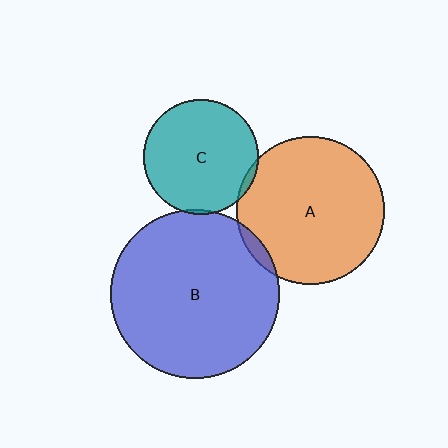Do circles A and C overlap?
Yes.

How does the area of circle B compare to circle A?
Approximately 1.3 times.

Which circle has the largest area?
Circle B (blue).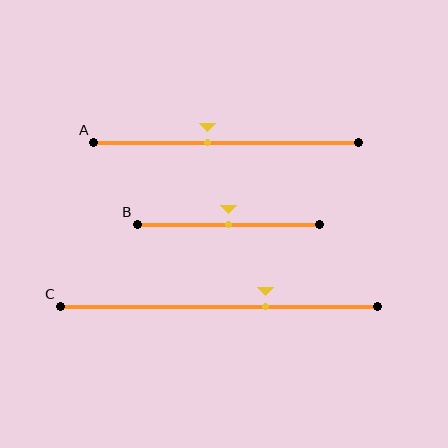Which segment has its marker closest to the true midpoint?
Segment B has its marker closest to the true midpoint.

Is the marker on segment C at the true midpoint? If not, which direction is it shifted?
No, the marker on segment C is shifted to the right by about 15% of the segment length.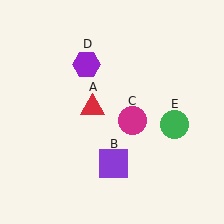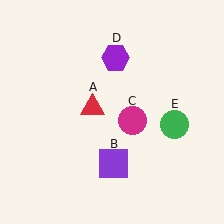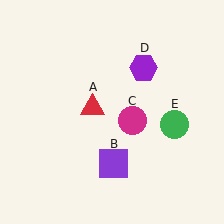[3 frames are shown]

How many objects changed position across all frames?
1 object changed position: purple hexagon (object D).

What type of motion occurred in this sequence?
The purple hexagon (object D) rotated clockwise around the center of the scene.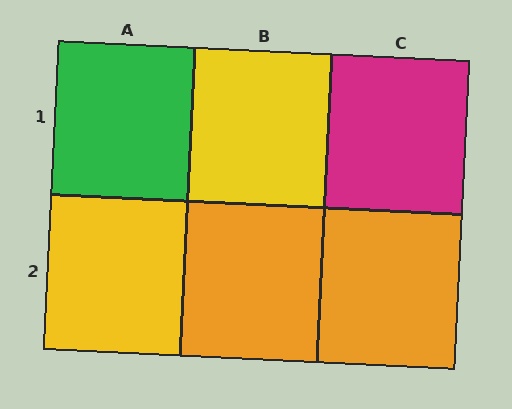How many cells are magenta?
1 cell is magenta.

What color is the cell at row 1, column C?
Magenta.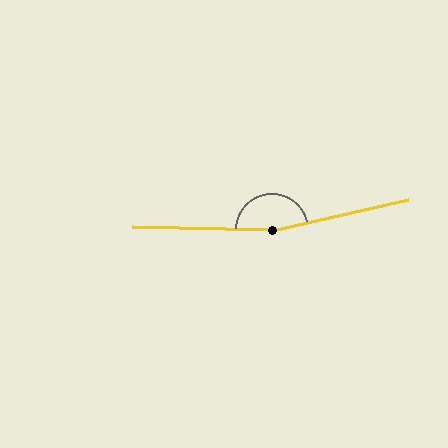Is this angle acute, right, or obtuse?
It is obtuse.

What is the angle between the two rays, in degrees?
Approximately 166 degrees.